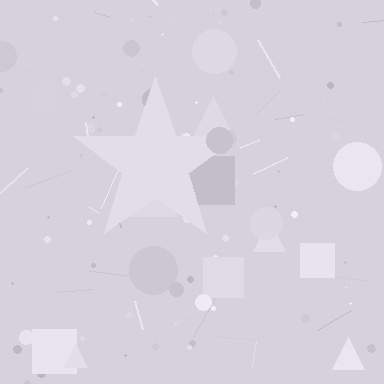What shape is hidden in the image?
A star is hidden in the image.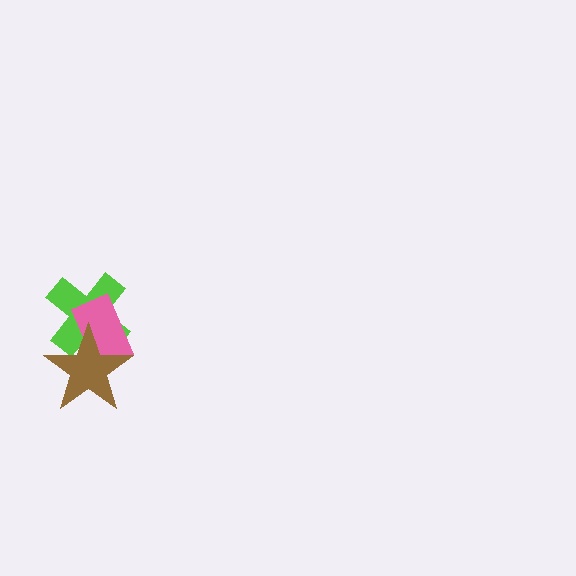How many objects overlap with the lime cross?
2 objects overlap with the lime cross.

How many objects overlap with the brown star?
2 objects overlap with the brown star.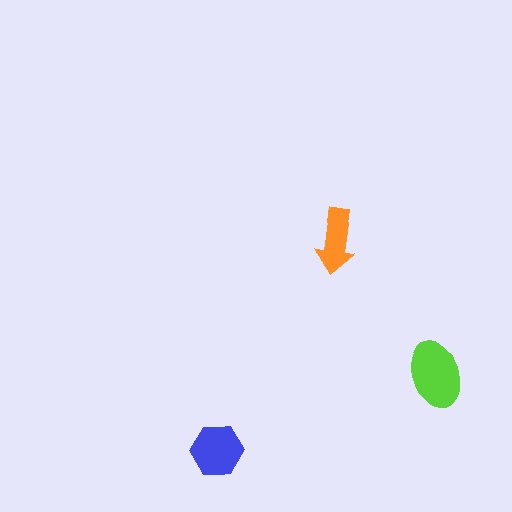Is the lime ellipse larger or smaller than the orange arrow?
Larger.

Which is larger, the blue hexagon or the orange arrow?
The blue hexagon.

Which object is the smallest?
The orange arrow.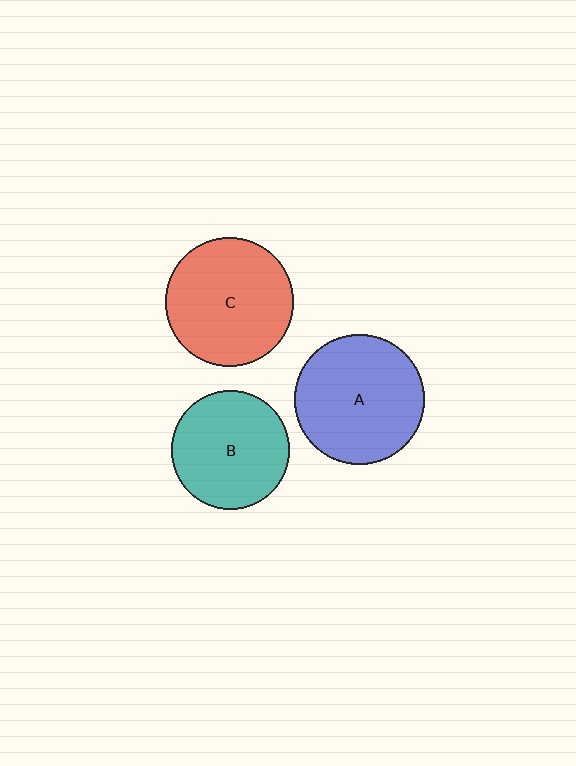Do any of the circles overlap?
No, none of the circles overlap.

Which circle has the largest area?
Circle A (blue).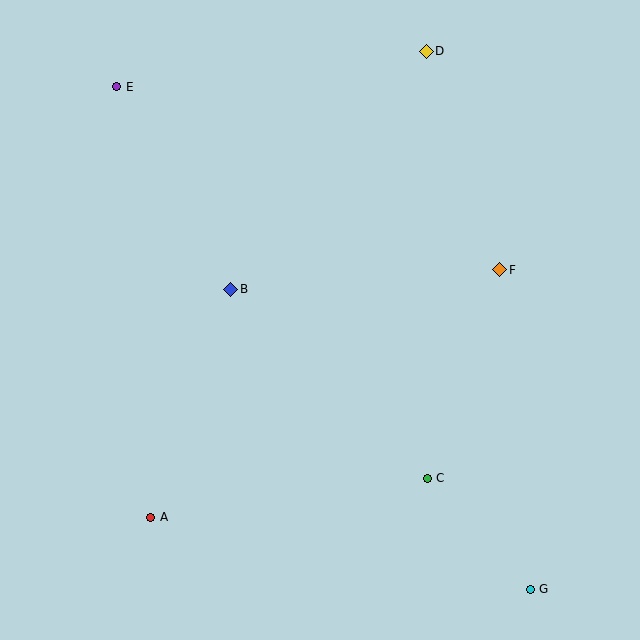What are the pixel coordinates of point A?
Point A is at (151, 517).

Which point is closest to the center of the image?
Point B at (231, 289) is closest to the center.